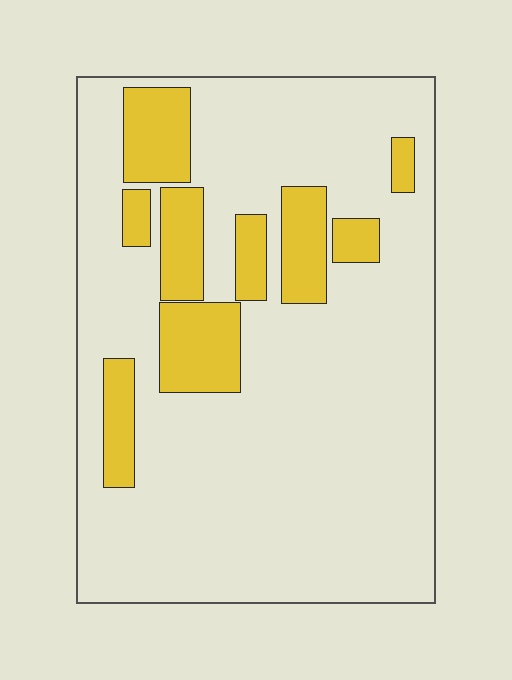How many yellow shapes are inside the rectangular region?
9.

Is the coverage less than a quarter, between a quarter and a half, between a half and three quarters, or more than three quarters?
Less than a quarter.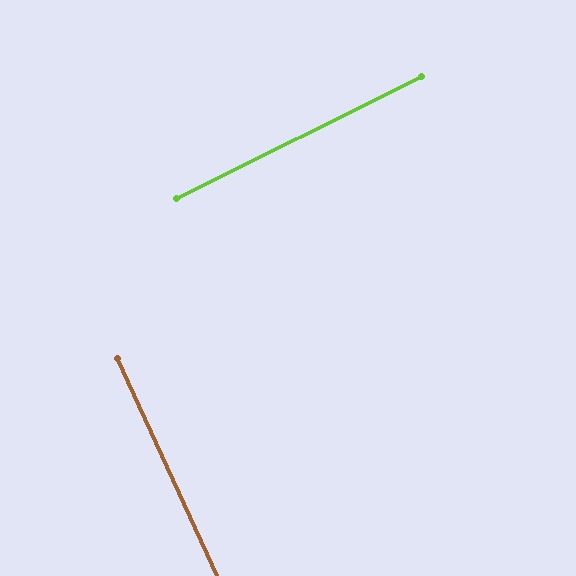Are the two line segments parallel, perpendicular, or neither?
Perpendicular — they meet at approximately 88°.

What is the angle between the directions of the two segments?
Approximately 88 degrees.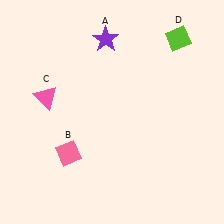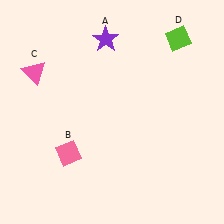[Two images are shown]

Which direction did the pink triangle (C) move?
The pink triangle (C) moved up.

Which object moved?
The pink triangle (C) moved up.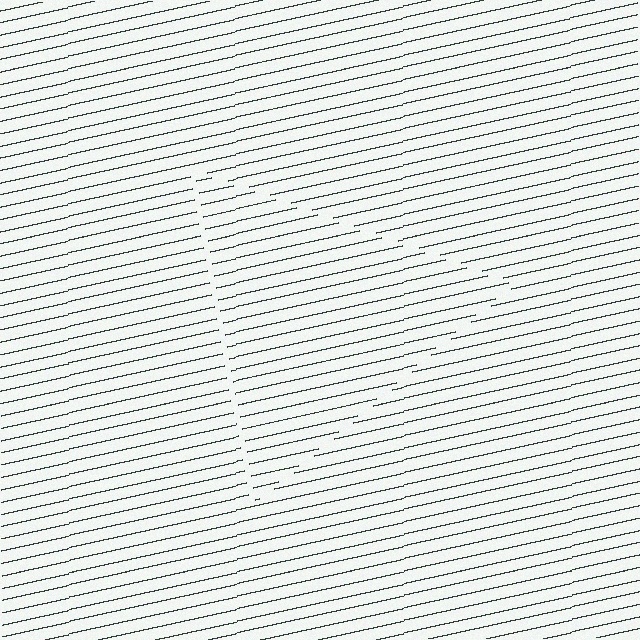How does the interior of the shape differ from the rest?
The interior of the shape contains the same grating, shifted by half a period — the contour is defined by the phase discontinuity where line-ends from the inner and outer gratings abut.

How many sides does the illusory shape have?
3 sides — the line-ends trace a triangle.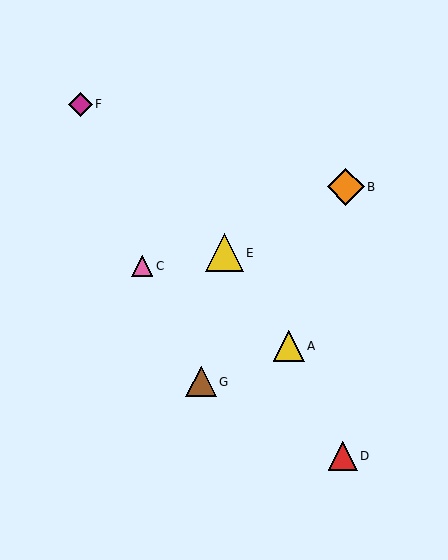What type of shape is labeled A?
Shape A is a yellow triangle.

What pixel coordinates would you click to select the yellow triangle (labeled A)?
Click at (289, 346) to select the yellow triangle A.